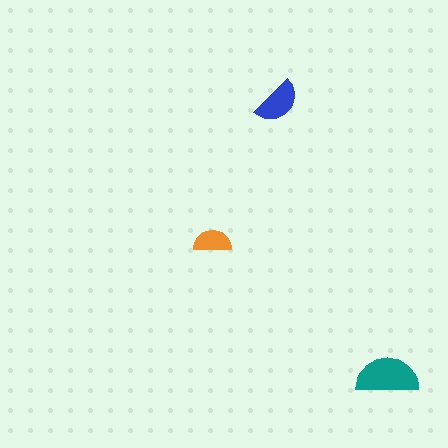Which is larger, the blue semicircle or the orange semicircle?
The blue one.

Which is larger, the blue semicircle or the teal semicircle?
The teal one.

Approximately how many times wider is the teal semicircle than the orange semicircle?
About 1.5 times wider.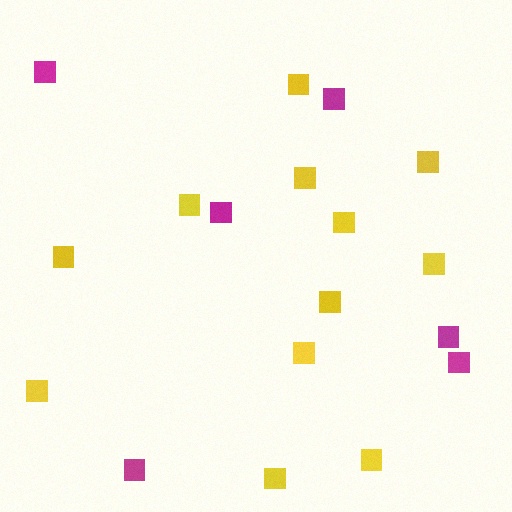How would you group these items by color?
There are 2 groups: one group of yellow squares (12) and one group of magenta squares (6).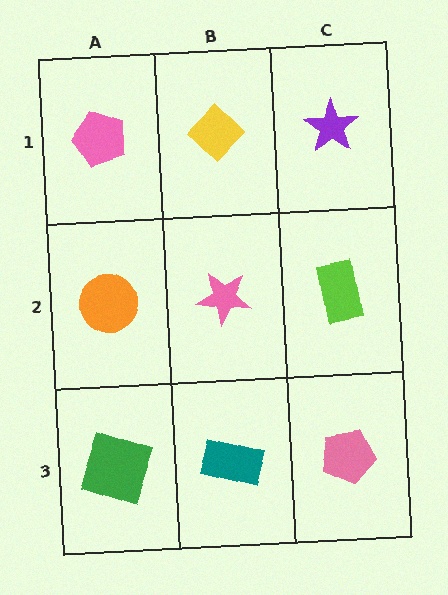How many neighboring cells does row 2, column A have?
3.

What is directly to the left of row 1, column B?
A pink pentagon.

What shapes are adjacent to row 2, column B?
A yellow diamond (row 1, column B), a teal rectangle (row 3, column B), an orange circle (row 2, column A), a lime rectangle (row 2, column C).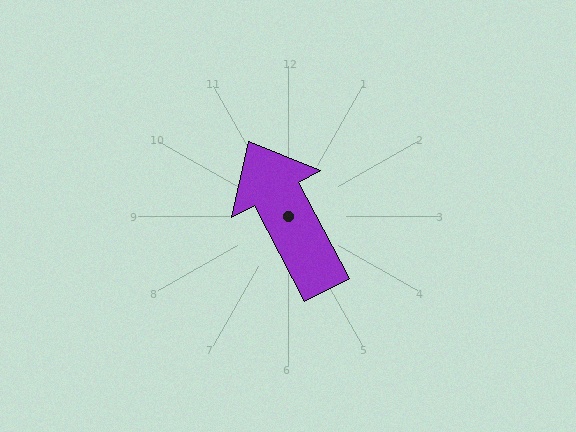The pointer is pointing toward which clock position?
Roughly 11 o'clock.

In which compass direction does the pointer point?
Northwest.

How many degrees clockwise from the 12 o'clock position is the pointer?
Approximately 332 degrees.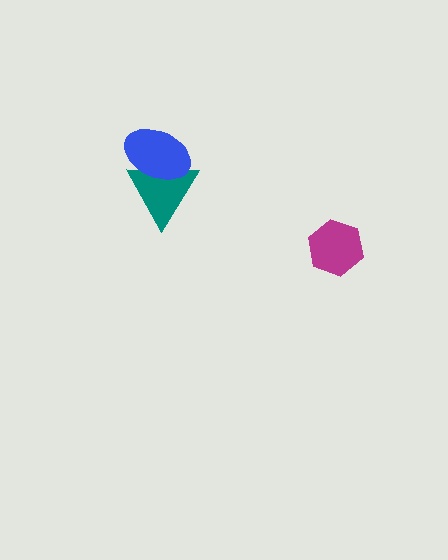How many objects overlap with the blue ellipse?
1 object overlaps with the blue ellipse.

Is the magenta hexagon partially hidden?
No, no other shape covers it.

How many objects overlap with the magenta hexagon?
0 objects overlap with the magenta hexagon.